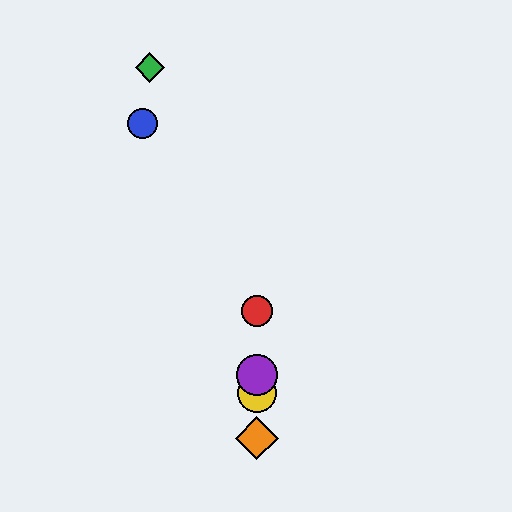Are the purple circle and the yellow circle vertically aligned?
Yes, both are at x≈257.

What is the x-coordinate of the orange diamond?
The orange diamond is at x≈257.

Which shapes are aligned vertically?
The red circle, the yellow circle, the purple circle, the orange diamond are aligned vertically.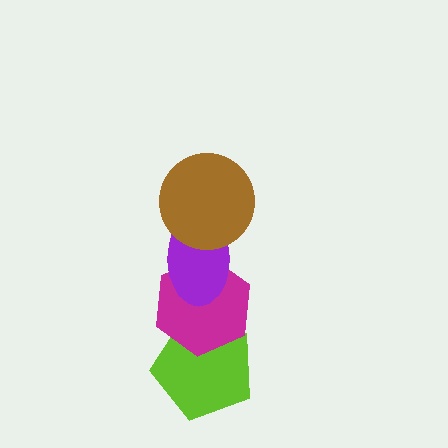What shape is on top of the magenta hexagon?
The purple ellipse is on top of the magenta hexagon.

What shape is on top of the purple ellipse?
The brown circle is on top of the purple ellipse.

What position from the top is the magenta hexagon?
The magenta hexagon is 3rd from the top.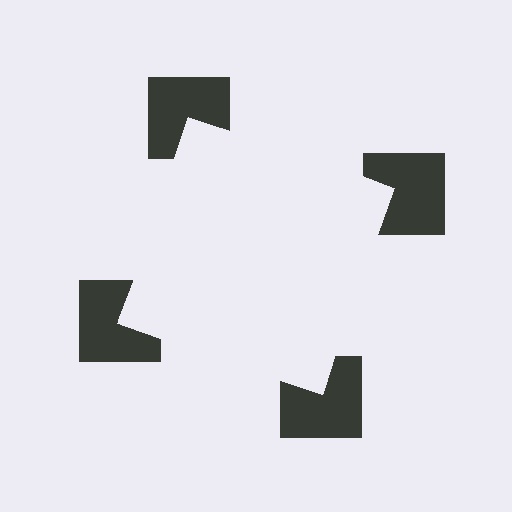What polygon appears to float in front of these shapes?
An illusory square — its edges are inferred from the aligned wedge cuts in the notched squares, not physically drawn.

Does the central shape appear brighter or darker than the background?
It typically appears slightly brighter than the background, even though no actual brightness change is drawn.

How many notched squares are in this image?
There are 4 — one at each vertex of the illusory square.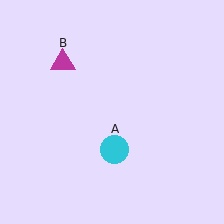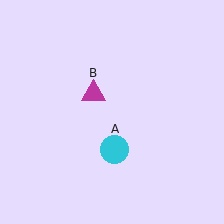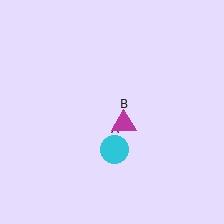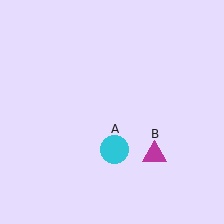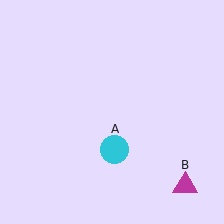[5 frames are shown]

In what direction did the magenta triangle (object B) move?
The magenta triangle (object B) moved down and to the right.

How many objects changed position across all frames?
1 object changed position: magenta triangle (object B).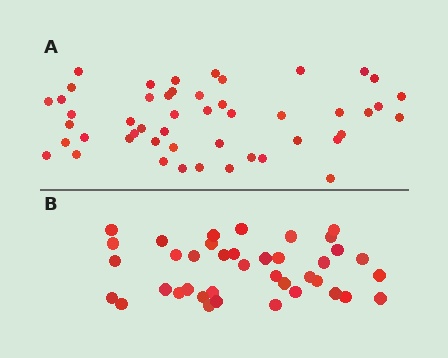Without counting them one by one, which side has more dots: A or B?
Region A (the top region) has more dots.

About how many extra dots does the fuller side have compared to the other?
Region A has roughly 10 or so more dots than region B.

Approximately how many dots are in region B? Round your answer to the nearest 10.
About 40 dots. (The exact count is 39, which rounds to 40.)